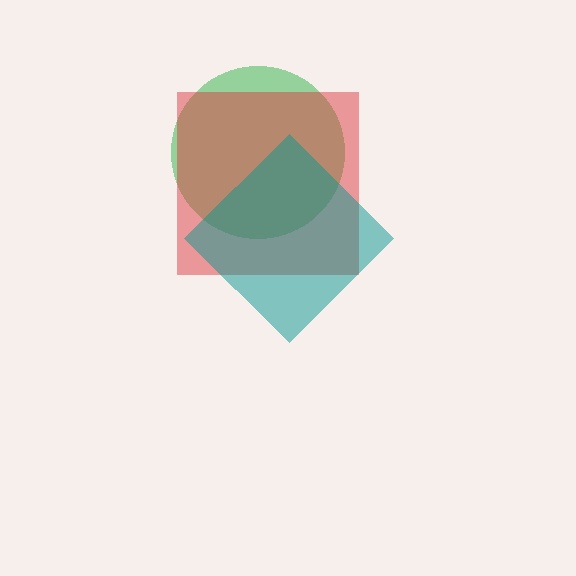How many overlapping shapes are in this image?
There are 3 overlapping shapes in the image.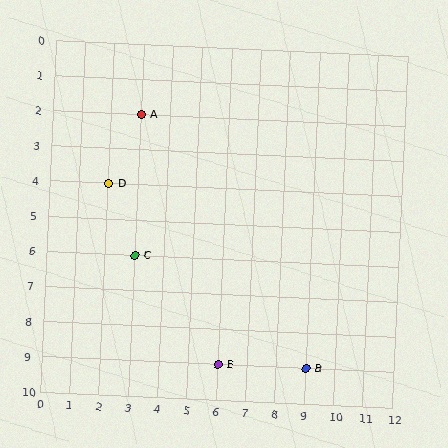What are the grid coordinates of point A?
Point A is at grid coordinates (3, 2).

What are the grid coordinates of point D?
Point D is at grid coordinates (2, 4).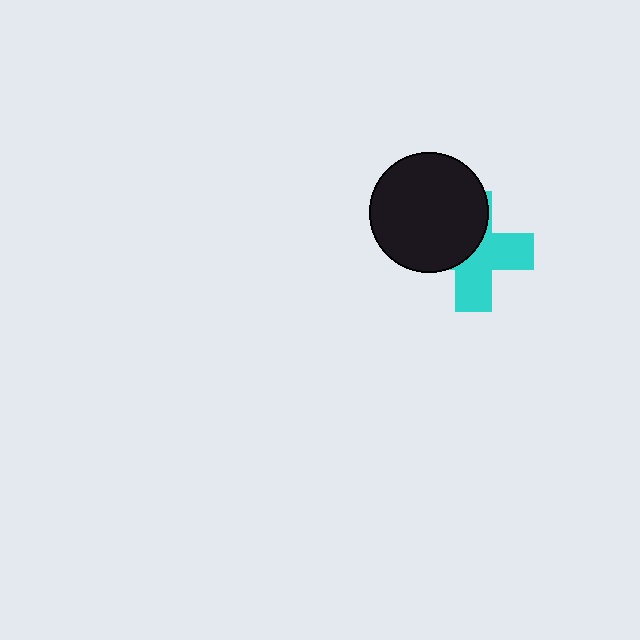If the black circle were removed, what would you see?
You would see the complete cyan cross.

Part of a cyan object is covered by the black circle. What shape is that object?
It is a cross.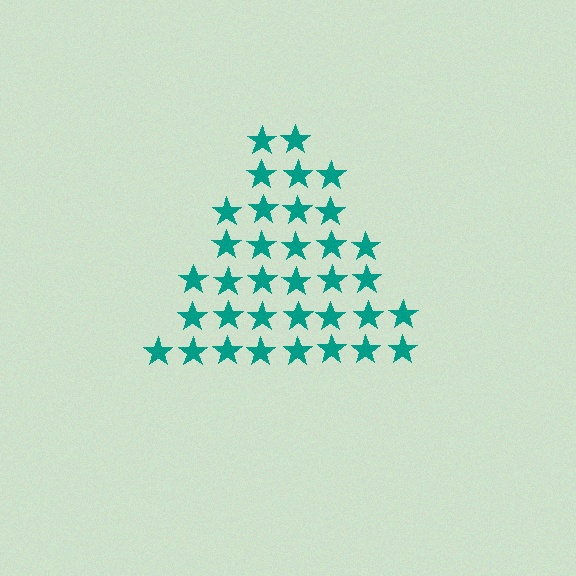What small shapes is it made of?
It is made of small stars.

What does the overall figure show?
The overall figure shows a triangle.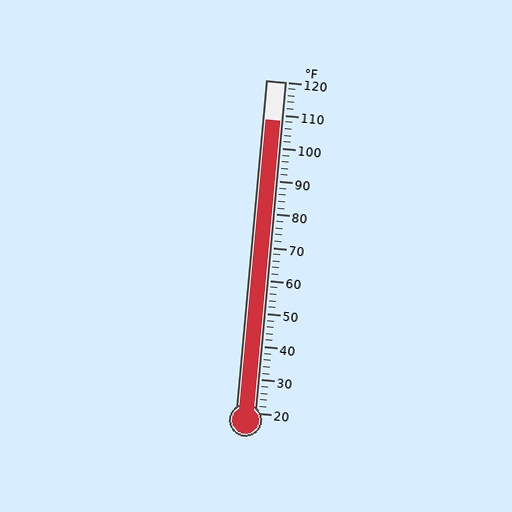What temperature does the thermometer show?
The thermometer shows approximately 108°F.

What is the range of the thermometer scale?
The thermometer scale ranges from 20°F to 120°F.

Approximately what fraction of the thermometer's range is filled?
The thermometer is filled to approximately 90% of its range.